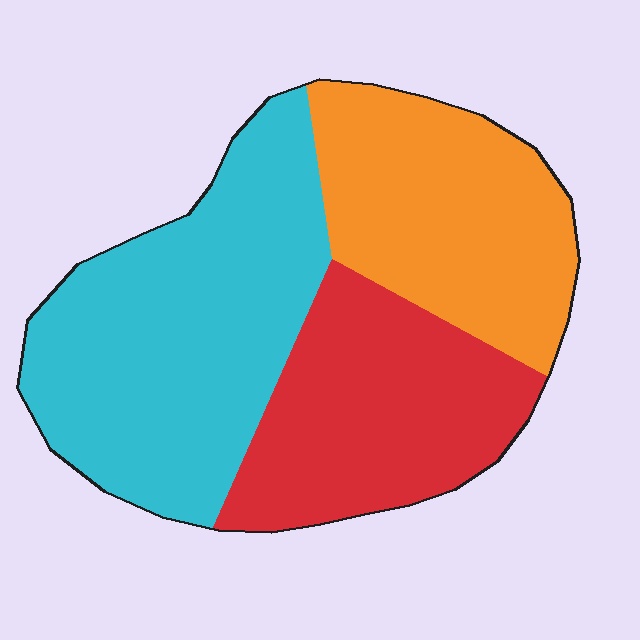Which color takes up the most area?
Cyan, at roughly 45%.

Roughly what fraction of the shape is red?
Red covers around 30% of the shape.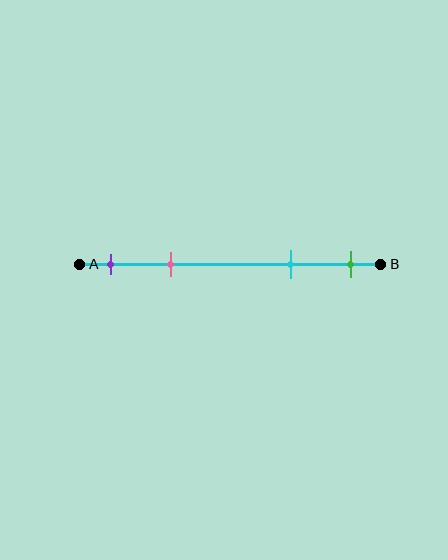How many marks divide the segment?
There are 4 marks dividing the segment.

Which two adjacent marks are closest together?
The purple and pink marks are the closest adjacent pair.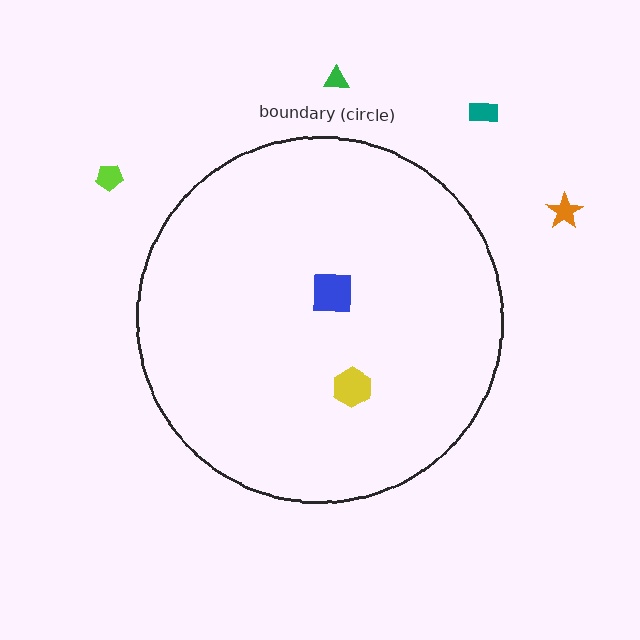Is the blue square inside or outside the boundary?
Inside.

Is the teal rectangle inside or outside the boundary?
Outside.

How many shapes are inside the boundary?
2 inside, 4 outside.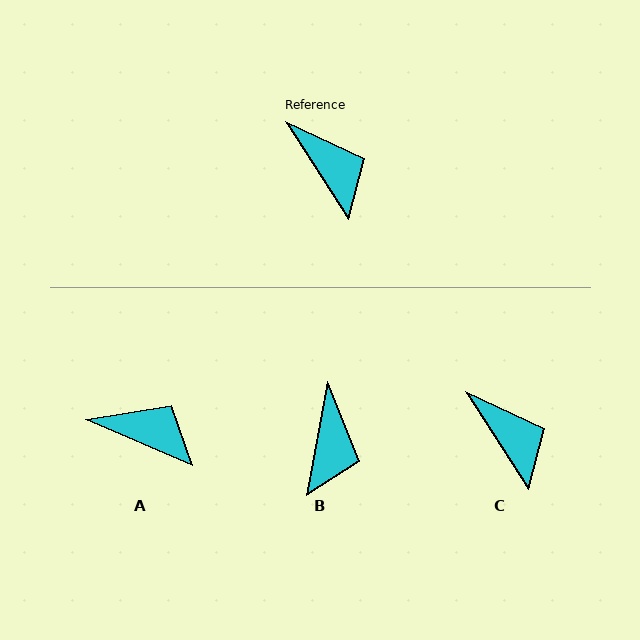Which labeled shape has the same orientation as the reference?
C.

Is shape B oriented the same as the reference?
No, it is off by about 43 degrees.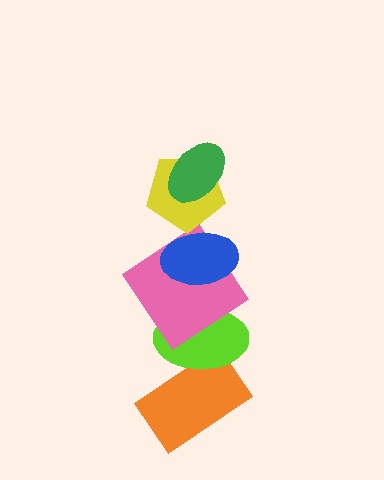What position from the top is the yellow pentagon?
The yellow pentagon is 2nd from the top.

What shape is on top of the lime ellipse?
The pink diamond is on top of the lime ellipse.